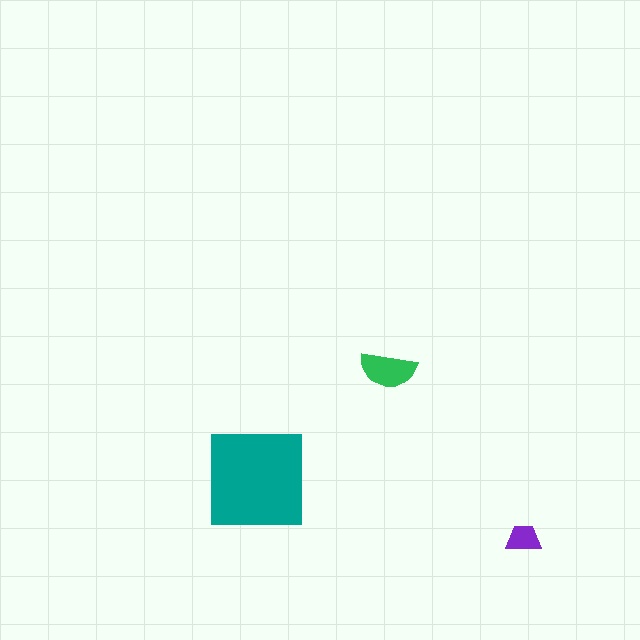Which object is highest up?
The green semicircle is topmost.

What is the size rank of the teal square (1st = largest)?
1st.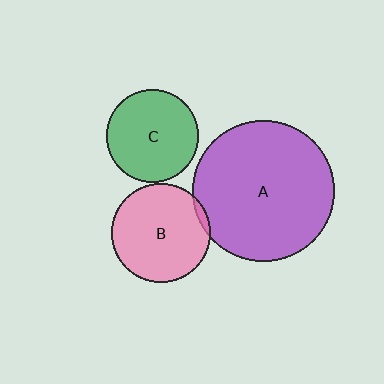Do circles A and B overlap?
Yes.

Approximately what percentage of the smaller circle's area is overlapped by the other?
Approximately 5%.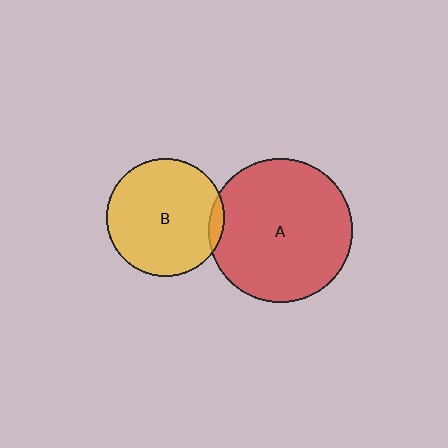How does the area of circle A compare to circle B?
Approximately 1.5 times.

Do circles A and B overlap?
Yes.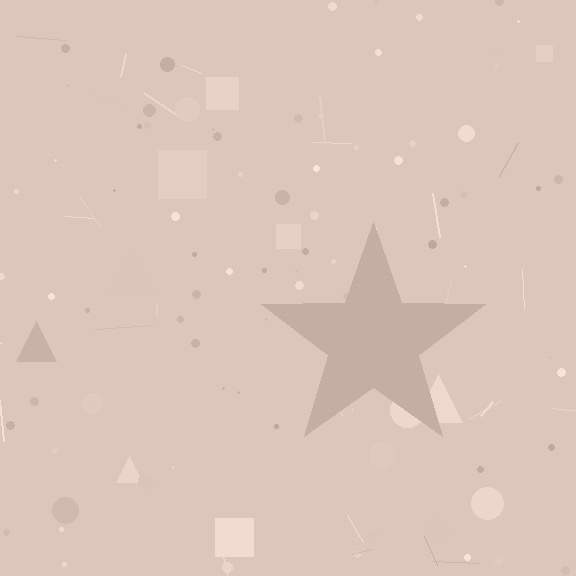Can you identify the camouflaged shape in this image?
The camouflaged shape is a star.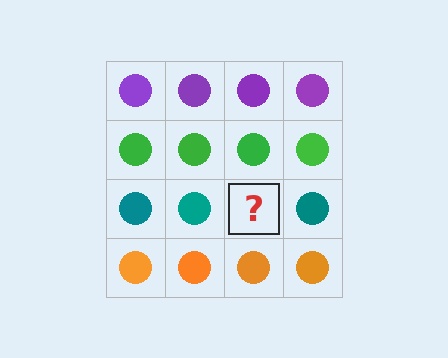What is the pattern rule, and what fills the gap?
The rule is that each row has a consistent color. The gap should be filled with a teal circle.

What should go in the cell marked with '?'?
The missing cell should contain a teal circle.